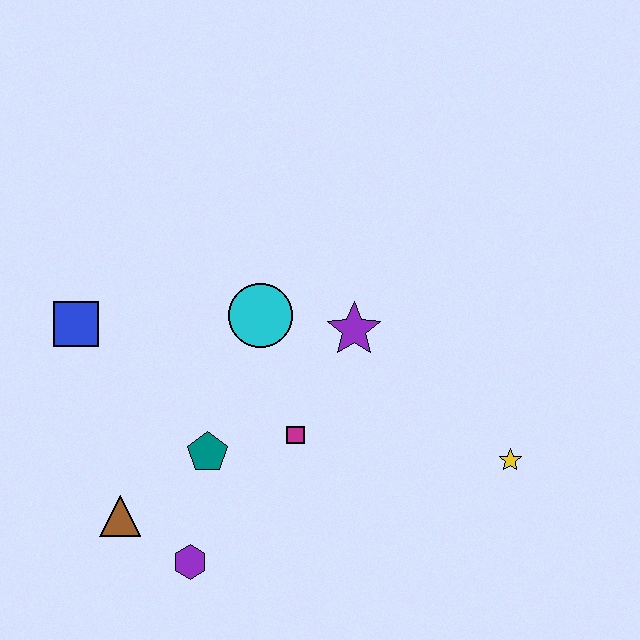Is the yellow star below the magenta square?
Yes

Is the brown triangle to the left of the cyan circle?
Yes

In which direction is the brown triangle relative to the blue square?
The brown triangle is below the blue square.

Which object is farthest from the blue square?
The yellow star is farthest from the blue square.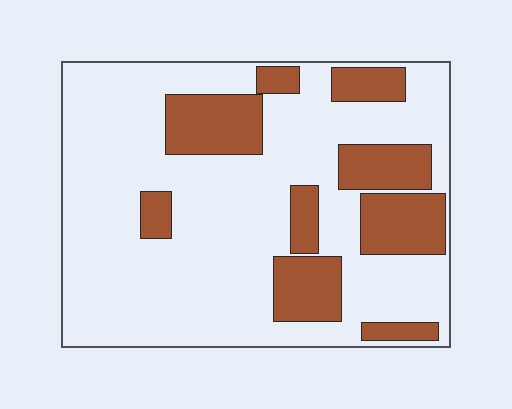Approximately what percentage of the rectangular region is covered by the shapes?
Approximately 25%.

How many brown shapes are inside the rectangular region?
9.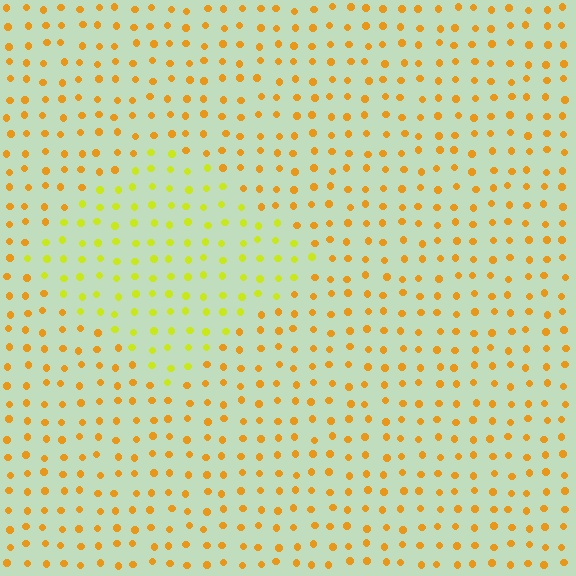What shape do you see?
I see a diamond.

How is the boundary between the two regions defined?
The boundary is defined purely by a slight shift in hue (about 33 degrees). Spacing, size, and orientation are identical on both sides.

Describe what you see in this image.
The image is filled with small orange elements in a uniform arrangement. A diamond-shaped region is visible where the elements are tinted to a slightly different hue, forming a subtle color boundary.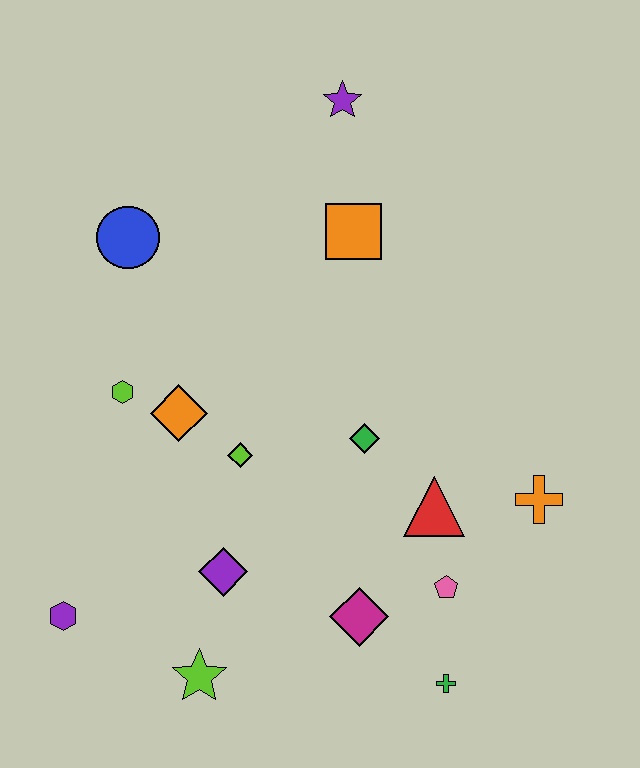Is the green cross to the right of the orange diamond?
Yes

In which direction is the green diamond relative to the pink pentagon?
The green diamond is above the pink pentagon.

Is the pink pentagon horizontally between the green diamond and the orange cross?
Yes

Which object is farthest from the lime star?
The purple star is farthest from the lime star.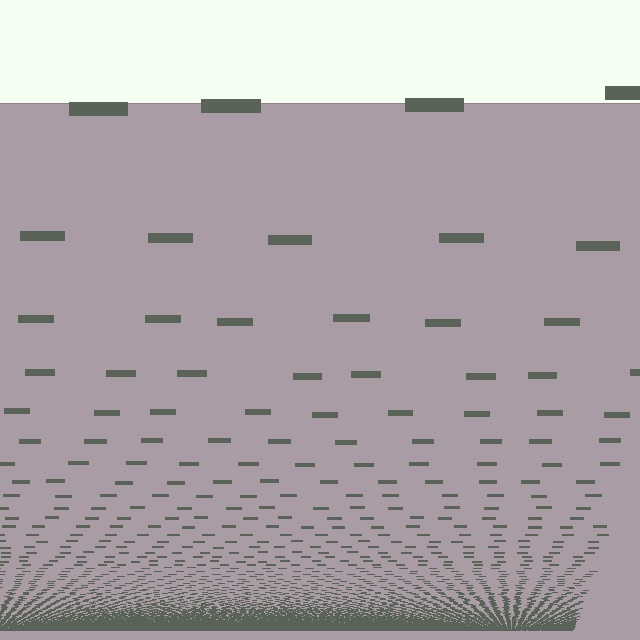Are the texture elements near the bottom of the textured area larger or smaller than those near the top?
Smaller. The gradient is inverted — elements near the bottom are smaller and denser.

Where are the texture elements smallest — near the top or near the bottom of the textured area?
Near the bottom.